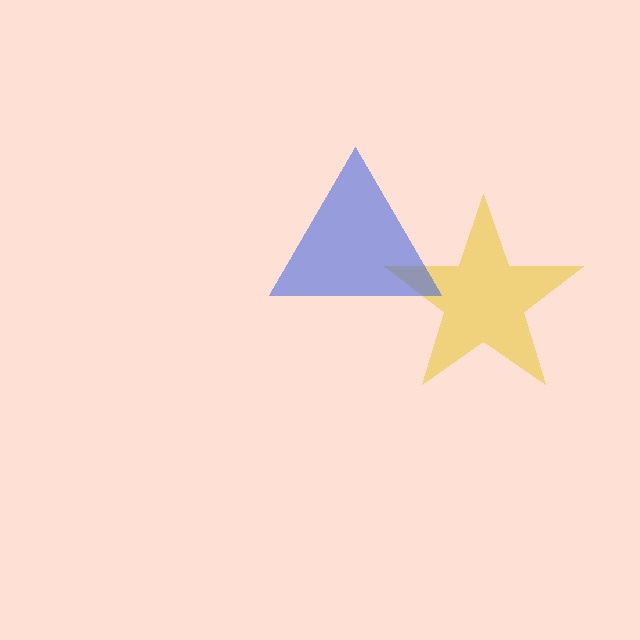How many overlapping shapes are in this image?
There are 2 overlapping shapes in the image.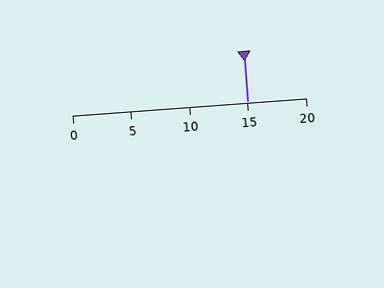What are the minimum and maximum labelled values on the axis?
The axis runs from 0 to 20.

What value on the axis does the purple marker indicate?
The marker indicates approximately 15.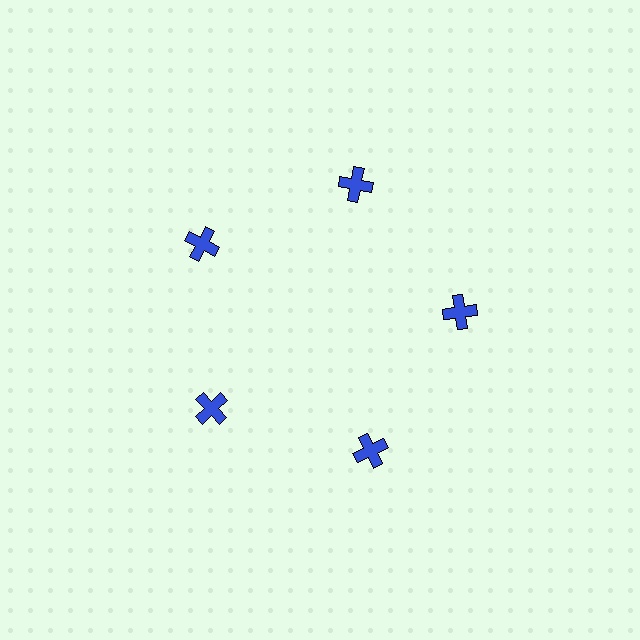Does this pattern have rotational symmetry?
Yes, this pattern has 5-fold rotational symmetry. It looks the same after rotating 72 degrees around the center.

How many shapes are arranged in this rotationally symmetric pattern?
There are 5 shapes, arranged in 5 groups of 1.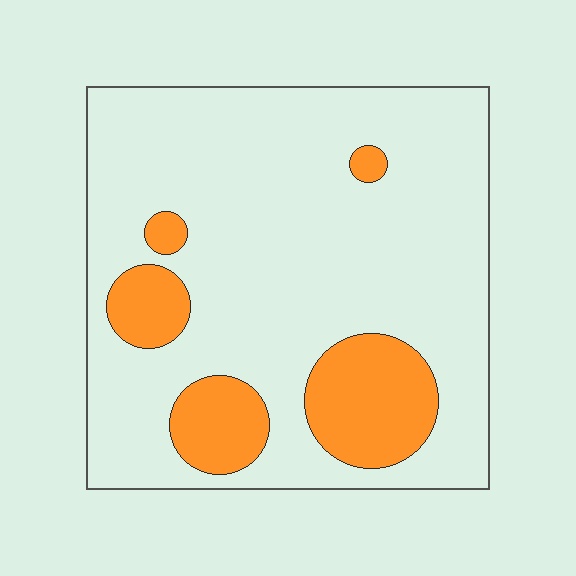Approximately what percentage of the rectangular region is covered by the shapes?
Approximately 20%.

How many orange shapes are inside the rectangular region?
5.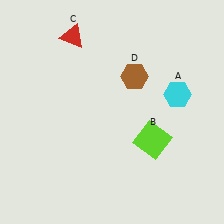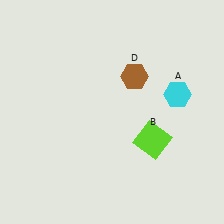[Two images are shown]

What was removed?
The red triangle (C) was removed in Image 2.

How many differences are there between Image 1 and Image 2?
There is 1 difference between the two images.